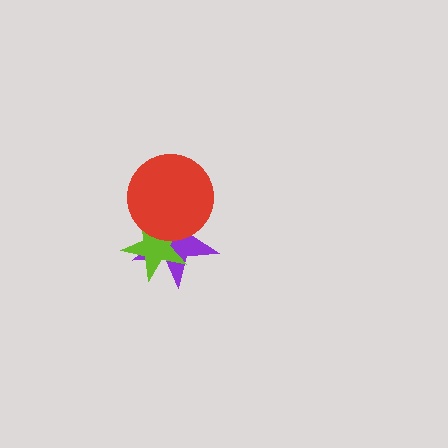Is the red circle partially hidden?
No, no other shape covers it.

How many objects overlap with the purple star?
2 objects overlap with the purple star.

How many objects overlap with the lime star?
2 objects overlap with the lime star.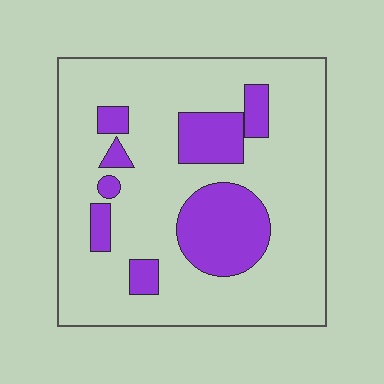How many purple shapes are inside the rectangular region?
8.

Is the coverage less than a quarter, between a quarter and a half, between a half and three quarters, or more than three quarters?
Less than a quarter.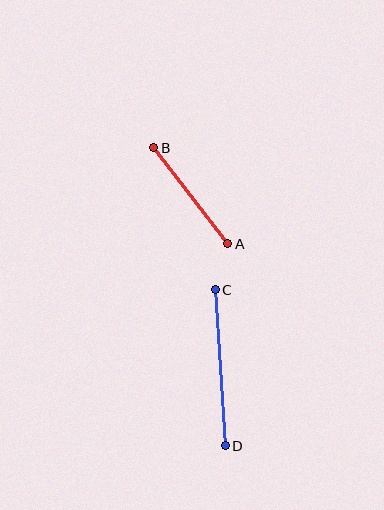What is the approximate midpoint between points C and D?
The midpoint is at approximately (220, 368) pixels.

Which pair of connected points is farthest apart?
Points C and D are farthest apart.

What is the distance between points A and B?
The distance is approximately 121 pixels.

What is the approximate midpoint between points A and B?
The midpoint is at approximately (191, 196) pixels.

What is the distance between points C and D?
The distance is approximately 156 pixels.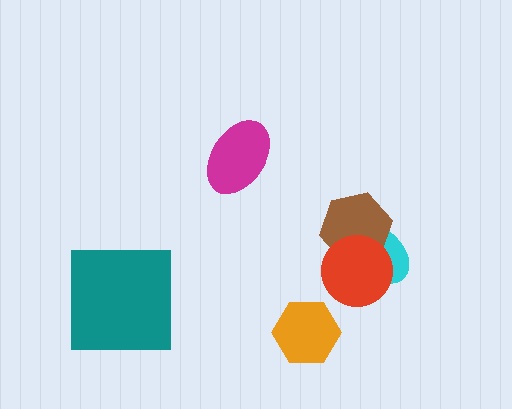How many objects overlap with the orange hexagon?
0 objects overlap with the orange hexagon.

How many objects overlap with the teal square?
0 objects overlap with the teal square.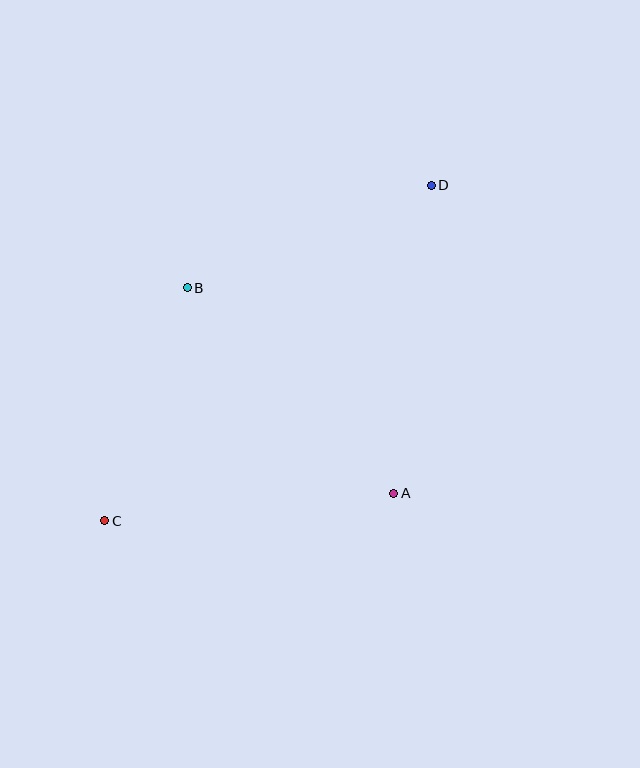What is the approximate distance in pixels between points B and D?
The distance between B and D is approximately 265 pixels.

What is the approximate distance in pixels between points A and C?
The distance between A and C is approximately 290 pixels.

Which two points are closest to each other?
Points B and C are closest to each other.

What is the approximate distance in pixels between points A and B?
The distance between A and B is approximately 292 pixels.